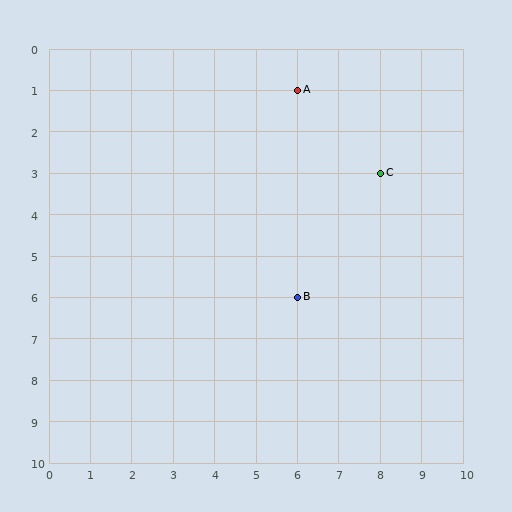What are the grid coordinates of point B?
Point B is at grid coordinates (6, 6).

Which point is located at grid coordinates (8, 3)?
Point C is at (8, 3).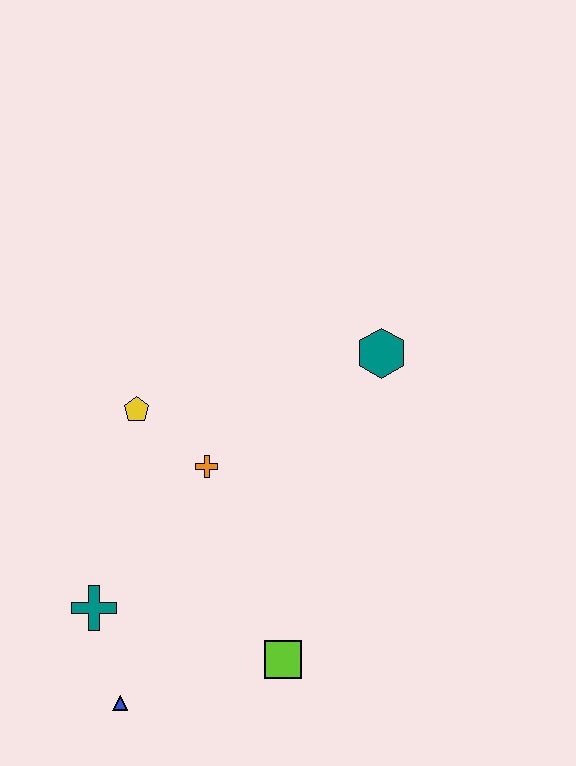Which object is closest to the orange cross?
The yellow pentagon is closest to the orange cross.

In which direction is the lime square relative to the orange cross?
The lime square is below the orange cross.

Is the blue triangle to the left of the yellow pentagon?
Yes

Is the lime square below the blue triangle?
No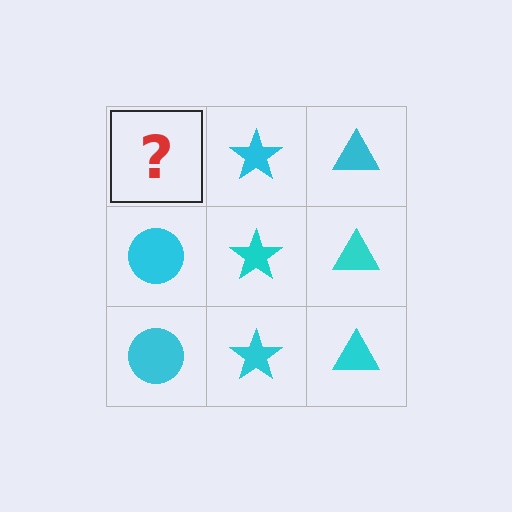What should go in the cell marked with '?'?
The missing cell should contain a cyan circle.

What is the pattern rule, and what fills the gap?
The rule is that each column has a consistent shape. The gap should be filled with a cyan circle.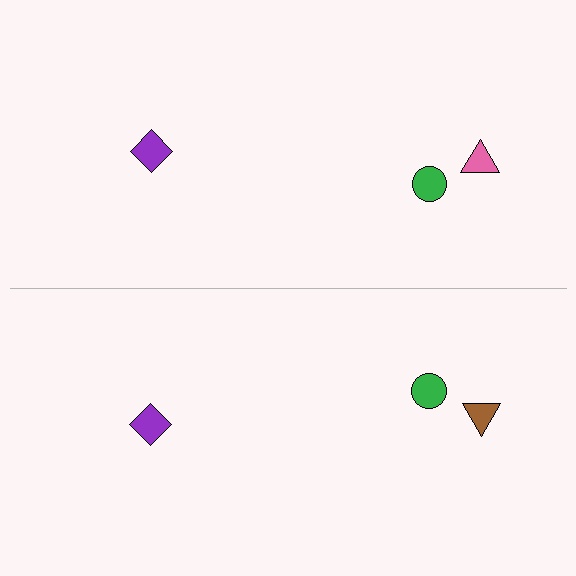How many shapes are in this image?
There are 6 shapes in this image.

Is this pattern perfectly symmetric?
No, the pattern is not perfectly symmetric. The brown triangle on the bottom side breaks the symmetry — its mirror counterpart is pink.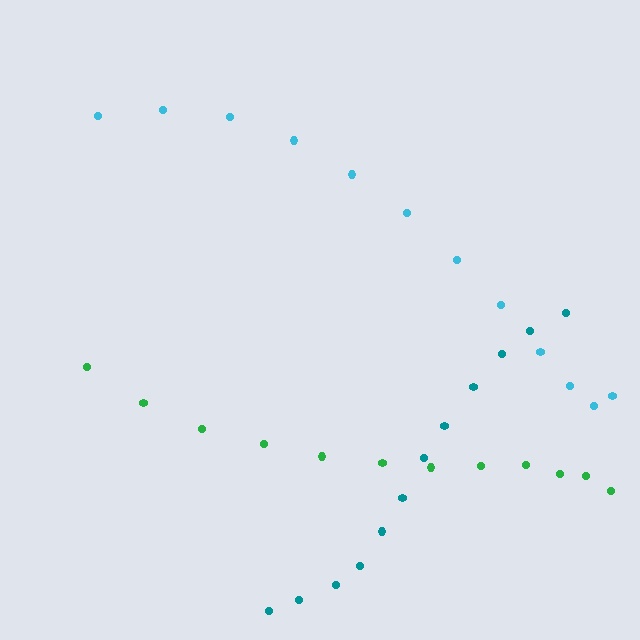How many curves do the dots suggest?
There are 3 distinct paths.